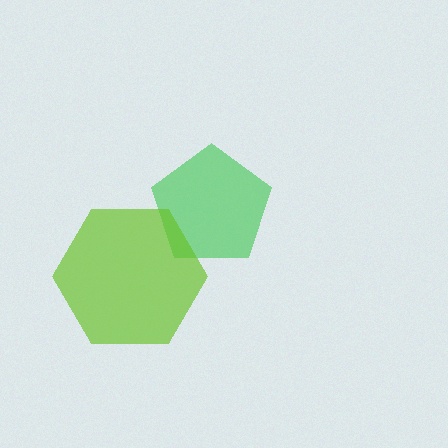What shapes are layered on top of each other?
The layered shapes are: a green pentagon, a lime hexagon.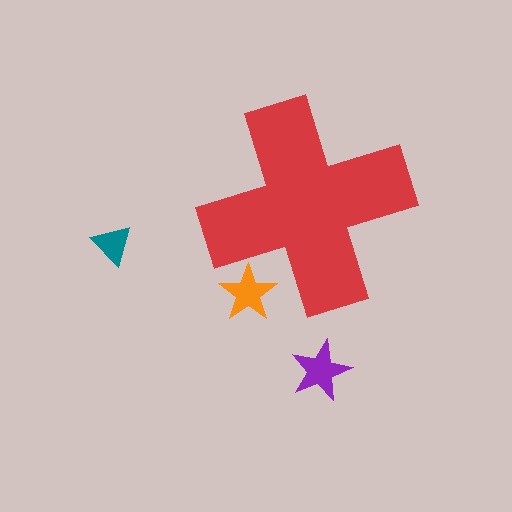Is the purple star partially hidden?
No, the purple star is fully visible.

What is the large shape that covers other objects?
A red cross.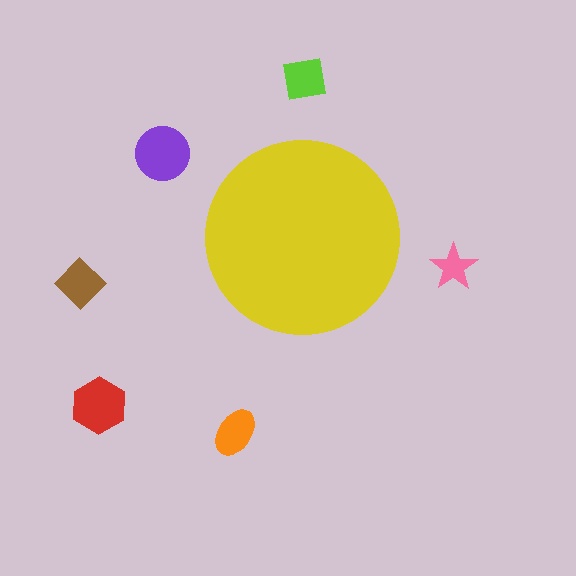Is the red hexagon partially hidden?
No, the red hexagon is fully visible.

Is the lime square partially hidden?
No, the lime square is fully visible.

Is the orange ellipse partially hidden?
No, the orange ellipse is fully visible.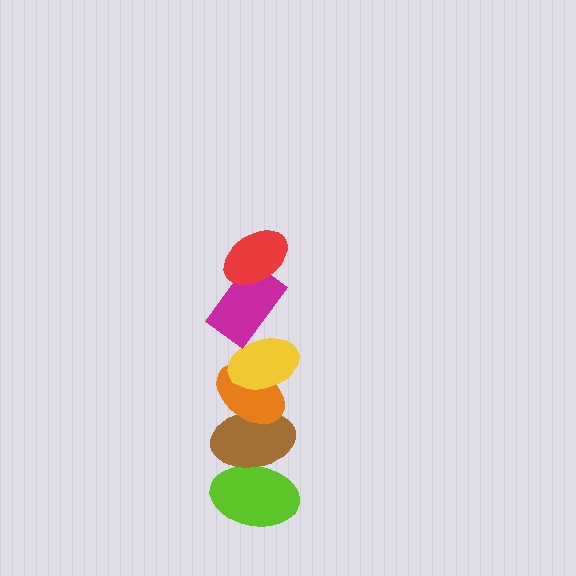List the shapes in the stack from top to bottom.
From top to bottom: the red ellipse, the magenta rectangle, the yellow ellipse, the orange ellipse, the brown ellipse, the lime ellipse.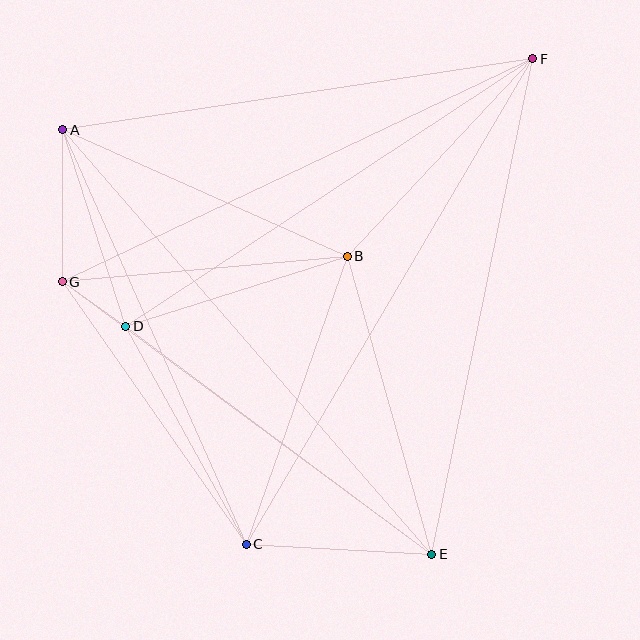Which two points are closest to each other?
Points D and G are closest to each other.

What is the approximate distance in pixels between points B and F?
The distance between B and F is approximately 271 pixels.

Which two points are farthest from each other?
Points C and F are farthest from each other.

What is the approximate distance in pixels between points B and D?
The distance between B and D is approximately 232 pixels.